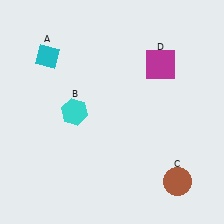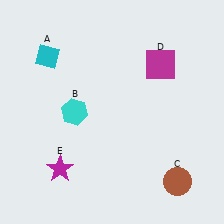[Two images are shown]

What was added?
A magenta star (E) was added in Image 2.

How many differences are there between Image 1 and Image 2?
There is 1 difference between the two images.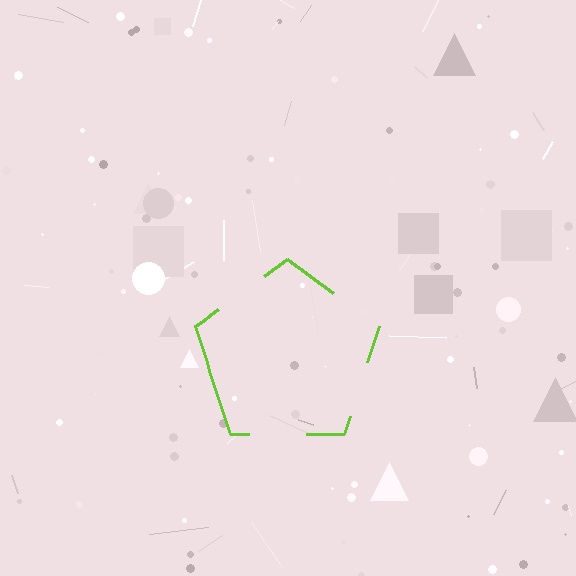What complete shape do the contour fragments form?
The contour fragments form a pentagon.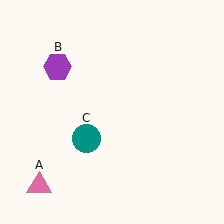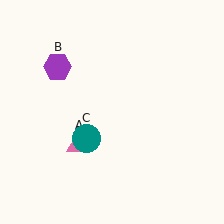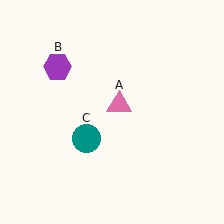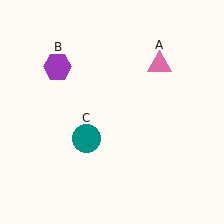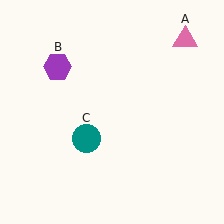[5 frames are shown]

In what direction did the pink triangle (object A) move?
The pink triangle (object A) moved up and to the right.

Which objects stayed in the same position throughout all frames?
Purple hexagon (object B) and teal circle (object C) remained stationary.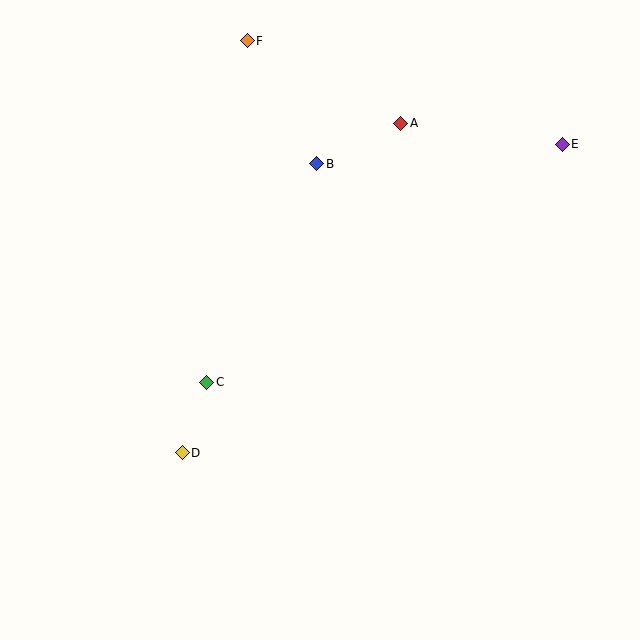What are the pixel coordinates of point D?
Point D is at (182, 453).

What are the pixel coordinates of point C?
Point C is at (207, 382).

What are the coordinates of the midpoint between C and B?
The midpoint between C and B is at (262, 273).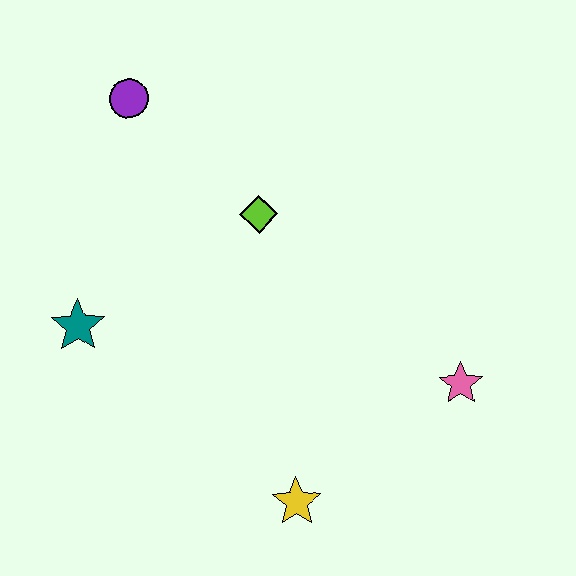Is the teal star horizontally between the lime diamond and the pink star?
No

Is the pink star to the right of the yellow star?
Yes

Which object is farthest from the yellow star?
The purple circle is farthest from the yellow star.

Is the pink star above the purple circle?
No